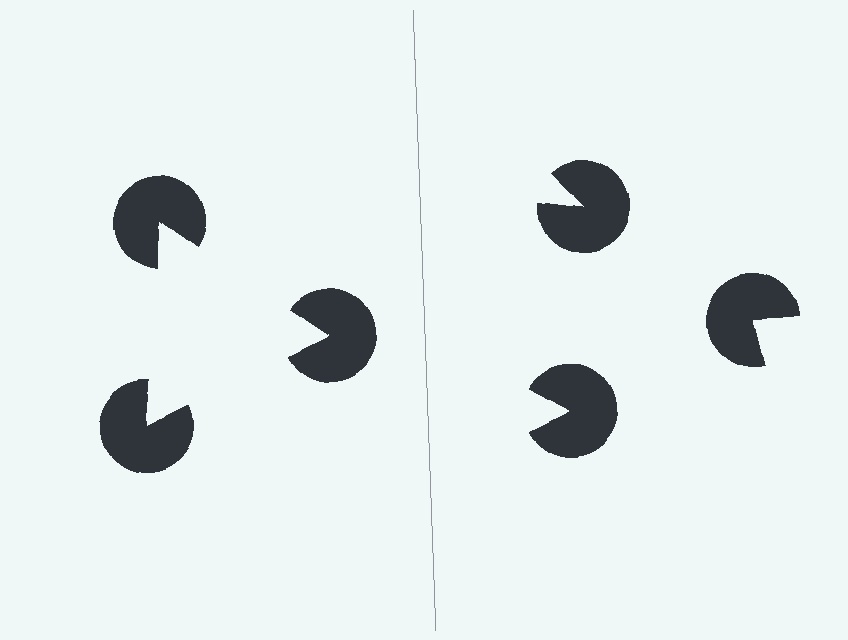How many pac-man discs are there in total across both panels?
6 — 3 on each side.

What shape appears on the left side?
An illusory triangle.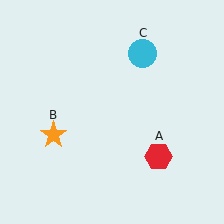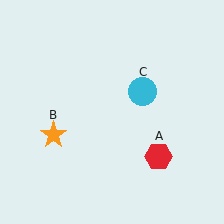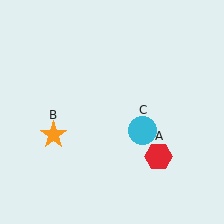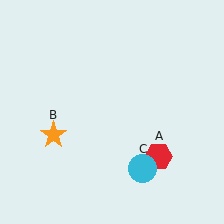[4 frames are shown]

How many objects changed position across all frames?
1 object changed position: cyan circle (object C).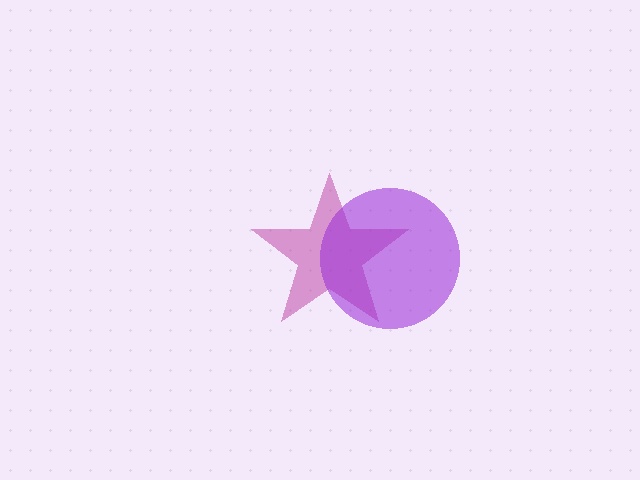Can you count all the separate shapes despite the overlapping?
Yes, there are 2 separate shapes.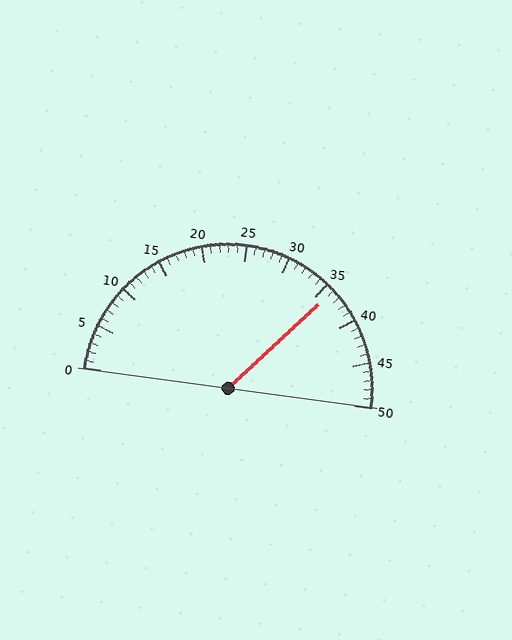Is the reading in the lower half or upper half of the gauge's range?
The reading is in the upper half of the range (0 to 50).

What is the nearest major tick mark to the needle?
The nearest major tick mark is 35.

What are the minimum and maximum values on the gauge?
The gauge ranges from 0 to 50.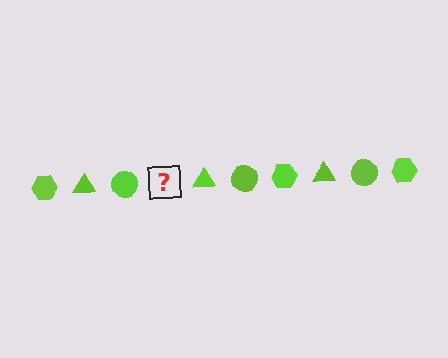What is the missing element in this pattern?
The missing element is a lime hexagon.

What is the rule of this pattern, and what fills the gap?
The rule is that the pattern cycles through hexagon, triangle, circle shapes in lime. The gap should be filled with a lime hexagon.